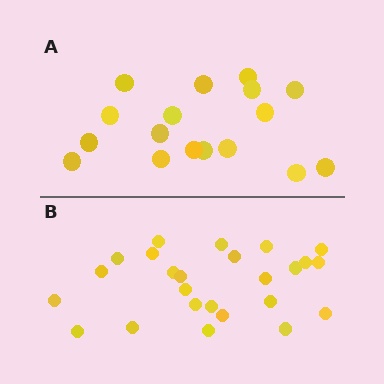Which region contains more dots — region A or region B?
Region B (the bottom region) has more dots.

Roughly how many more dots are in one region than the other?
Region B has roughly 8 or so more dots than region A.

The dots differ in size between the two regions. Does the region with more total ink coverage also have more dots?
No. Region A has more total ink coverage because its dots are larger, but region B actually contains more individual dots. Total area can be misleading — the number of items is what matters here.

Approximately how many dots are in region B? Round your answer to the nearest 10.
About 20 dots. (The exact count is 25, which rounds to 20.)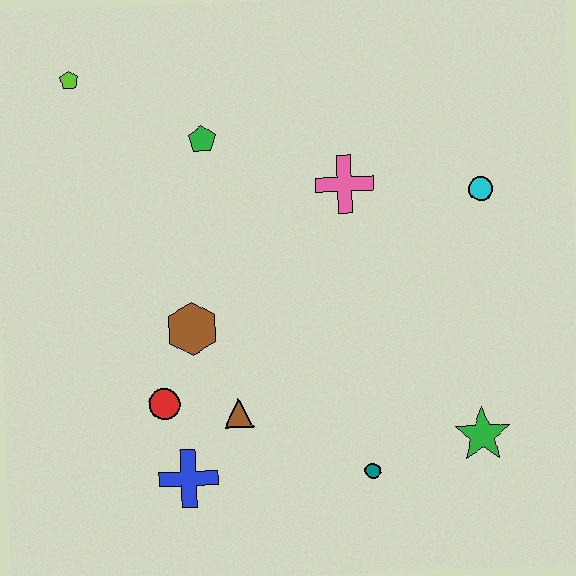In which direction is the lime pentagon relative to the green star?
The lime pentagon is to the left of the green star.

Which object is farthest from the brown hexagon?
The cyan circle is farthest from the brown hexagon.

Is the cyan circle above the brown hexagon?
Yes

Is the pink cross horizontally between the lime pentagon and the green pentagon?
No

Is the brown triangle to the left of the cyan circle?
Yes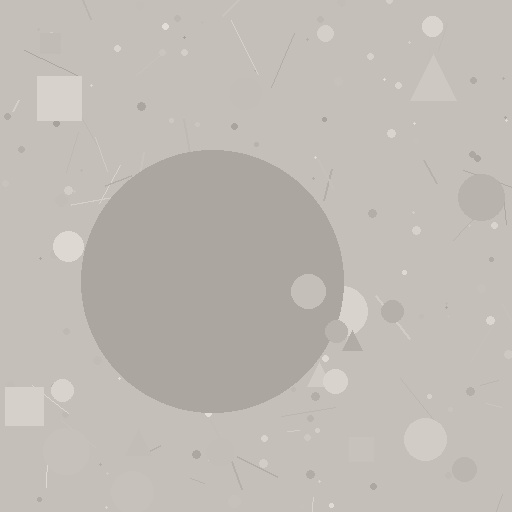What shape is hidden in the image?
A circle is hidden in the image.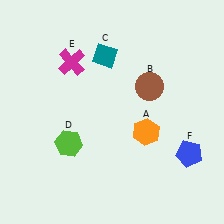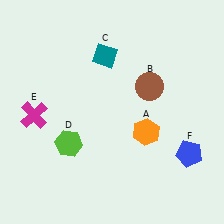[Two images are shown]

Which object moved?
The magenta cross (E) moved down.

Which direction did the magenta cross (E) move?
The magenta cross (E) moved down.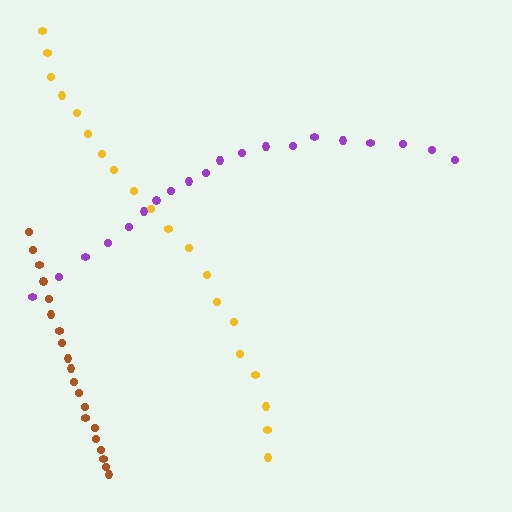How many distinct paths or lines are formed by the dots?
There are 3 distinct paths.